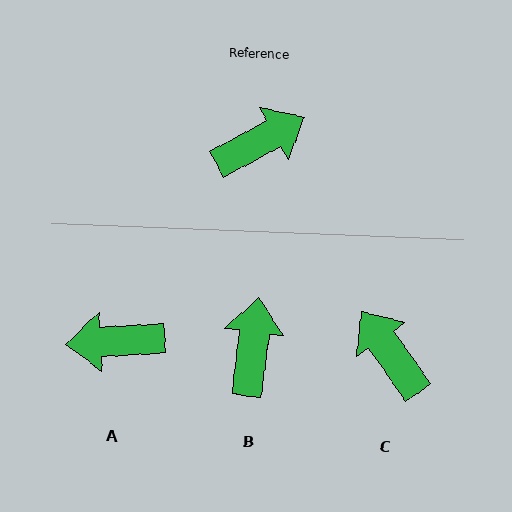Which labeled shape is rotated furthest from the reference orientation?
A, about 154 degrees away.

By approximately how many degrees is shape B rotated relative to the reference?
Approximately 55 degrees counter-clockwise.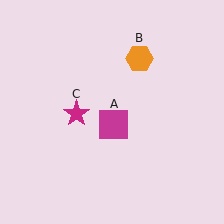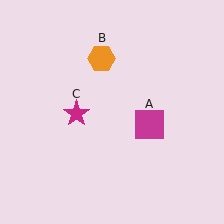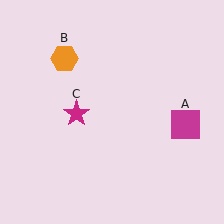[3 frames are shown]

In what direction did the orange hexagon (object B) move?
The orange hexagon (object B) moved left.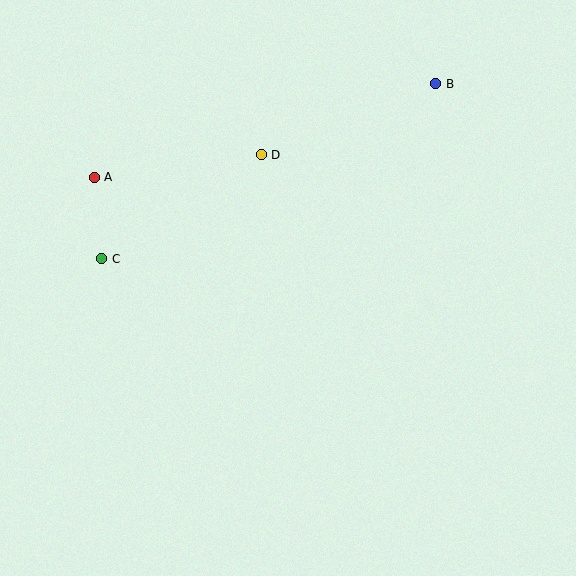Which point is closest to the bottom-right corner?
Point B is closest to the bottom-right corner.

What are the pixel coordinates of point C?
Point C is at (102, 259).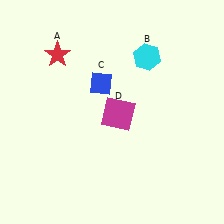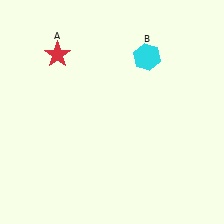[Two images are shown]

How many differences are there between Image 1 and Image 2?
There are 2 differences between the two images.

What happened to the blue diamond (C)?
The blue diamond (C) was removed in Image 2. It was in the top-left area of Image 1.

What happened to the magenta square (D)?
The magenta square (D) was removed in Image 2. It was in the bottom-right area of Image 1.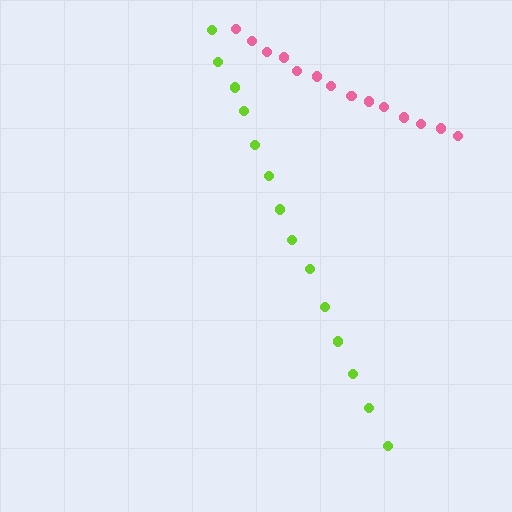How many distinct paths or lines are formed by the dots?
There are 2 distinct paths.